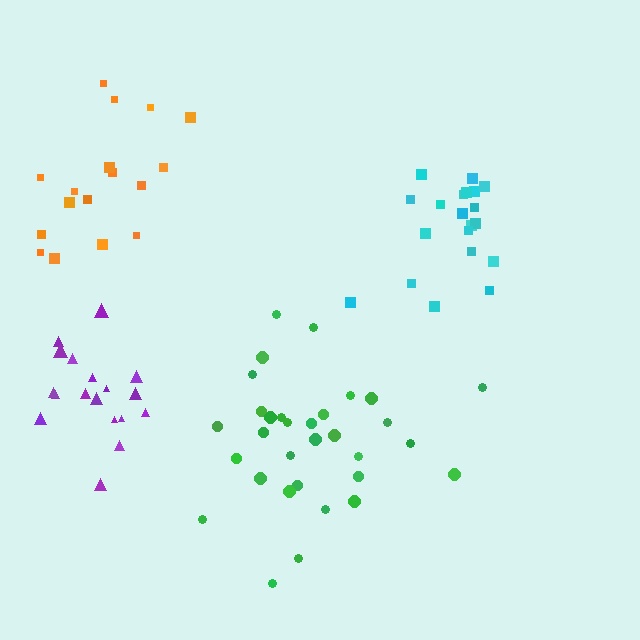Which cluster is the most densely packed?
Cyan.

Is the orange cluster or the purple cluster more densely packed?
Purple.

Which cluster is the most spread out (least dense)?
Orange.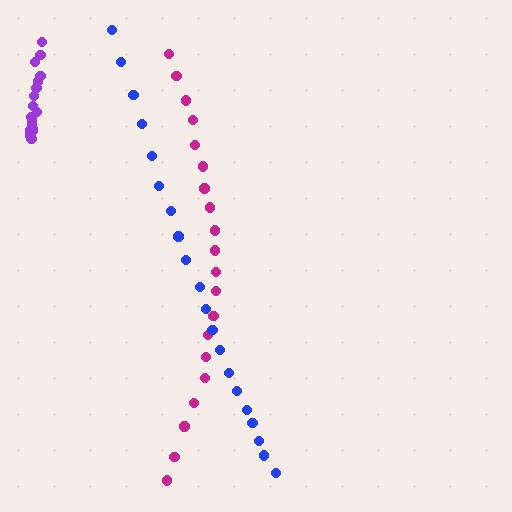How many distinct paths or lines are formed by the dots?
There are 3 distinct paths.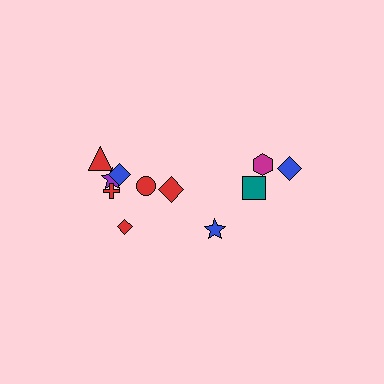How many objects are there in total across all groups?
There are 11 objects.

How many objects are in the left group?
There are 7 objects.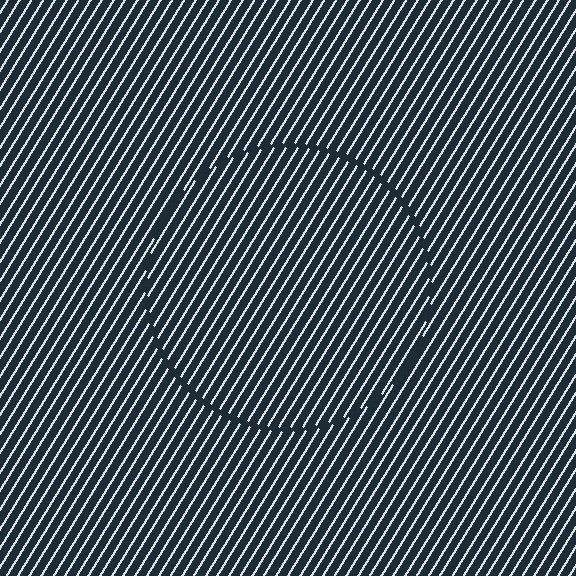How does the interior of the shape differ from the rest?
The interior of the shape contains the same grating, shifted by half a period — the contour is defined by the phase discontinuity where line-ends from the inner and outer gratings abut.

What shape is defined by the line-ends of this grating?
An illusory circle. The interior of the shape contains the same grating, shifted by half a period — the contour is defined by the phase discontinuity where line-ends from the inner and outer gratings abut.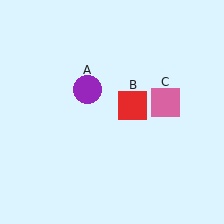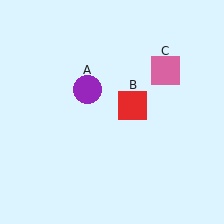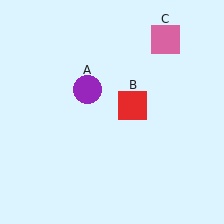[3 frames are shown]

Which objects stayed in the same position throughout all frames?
Purple circle (object A) and red square (object B) remained stationary.